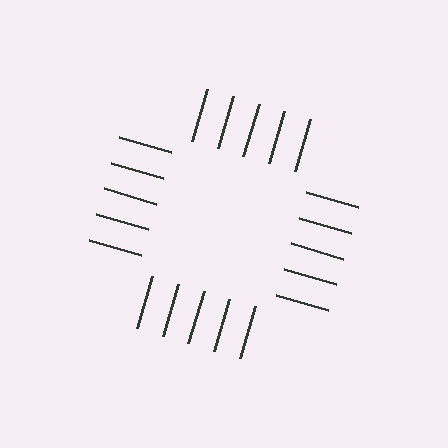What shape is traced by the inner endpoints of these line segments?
An illusory square — the line segments terminate on its edges but no continuous stroke is drawn.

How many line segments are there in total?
20 — 5 along each of the 4 edges.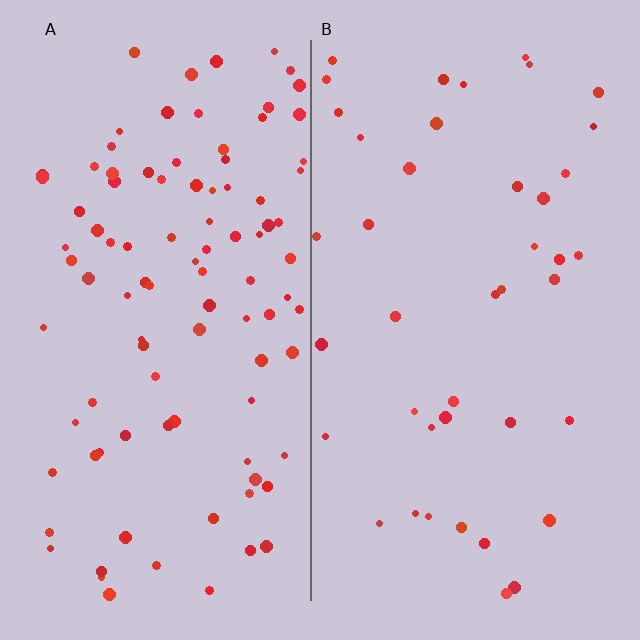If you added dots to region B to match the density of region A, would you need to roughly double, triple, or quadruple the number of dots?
Approximately double.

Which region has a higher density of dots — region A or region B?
A (the left).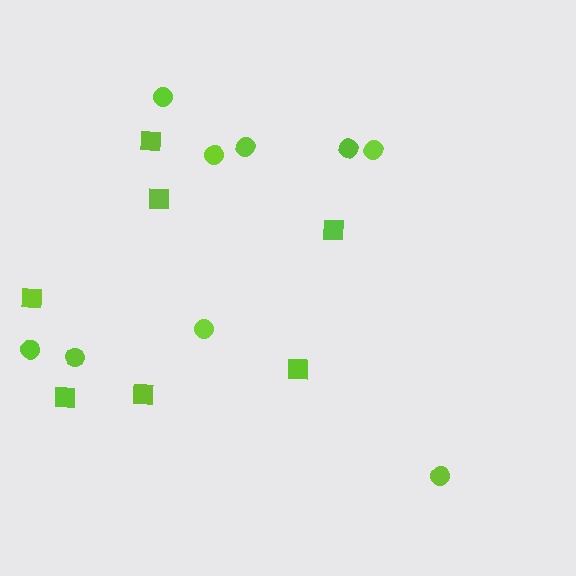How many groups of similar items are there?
There are 2 groups: one group of circles (9) and one group of squares (7).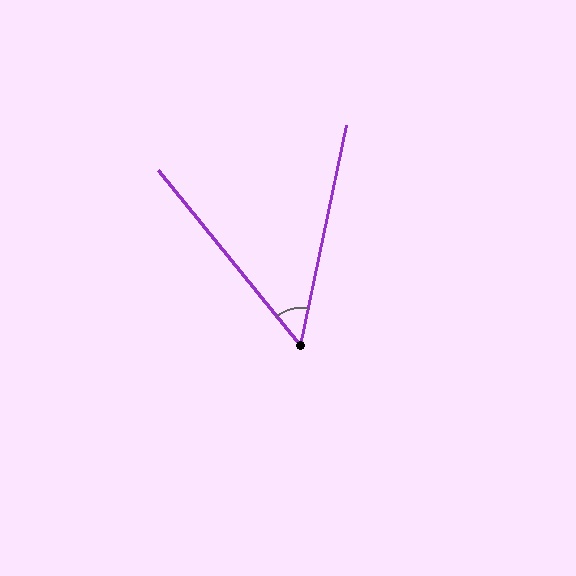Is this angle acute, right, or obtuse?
It is acute.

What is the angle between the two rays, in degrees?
Approximately 51 degrees.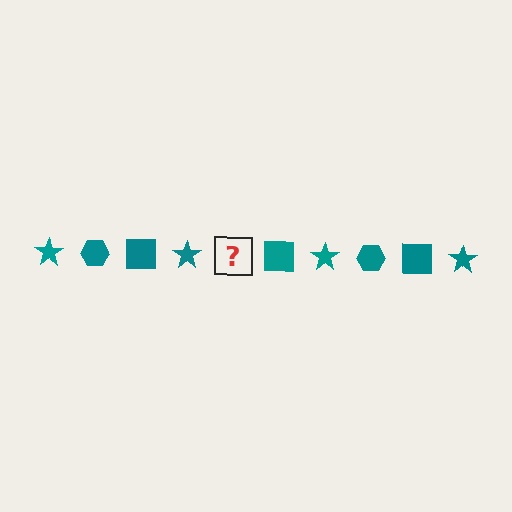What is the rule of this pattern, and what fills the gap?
The rule is that the pattern cycles through star, hexagon, square shapes in teal. The gap should be filled with a teal hexagon.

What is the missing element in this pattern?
The missing element is a teal hexagon.